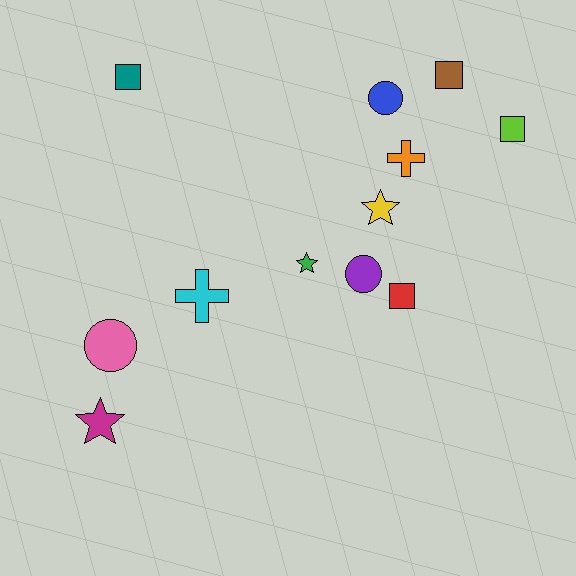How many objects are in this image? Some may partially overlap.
There are 12 objects.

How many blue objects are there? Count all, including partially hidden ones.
There is 1 blue object.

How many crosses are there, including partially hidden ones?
There are 2 crosses.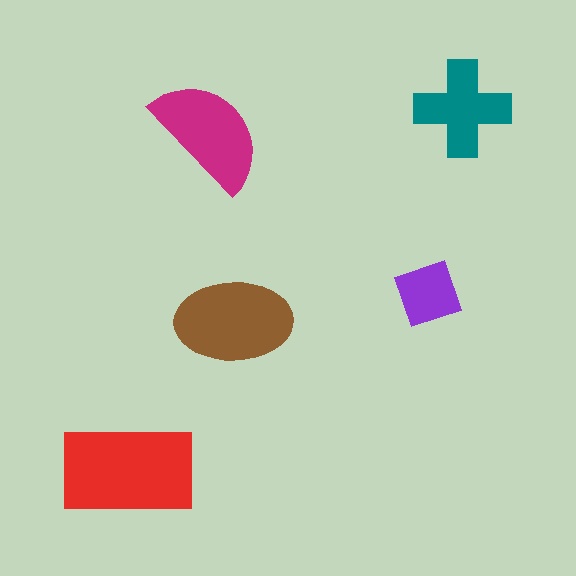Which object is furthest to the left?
The red rectangle is leftmost.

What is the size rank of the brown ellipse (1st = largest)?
2nd.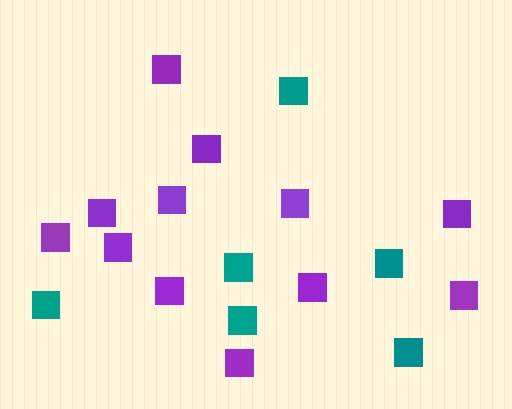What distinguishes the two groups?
There are 2 groups: one group of purple squares (12) and one group of teal squares (6).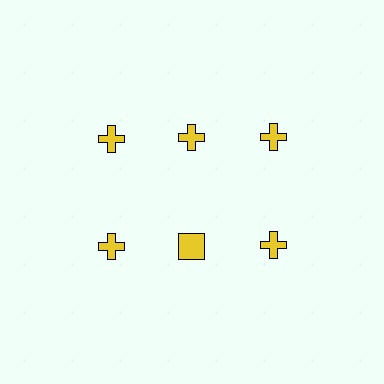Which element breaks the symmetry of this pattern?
The yellow square in the second row, second from left column breaks the symmetry. All other shapes are yellow crosses.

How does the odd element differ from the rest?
It has a different shape: square instead of cross.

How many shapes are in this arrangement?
There are 6 shapes arranged in a grid pattern.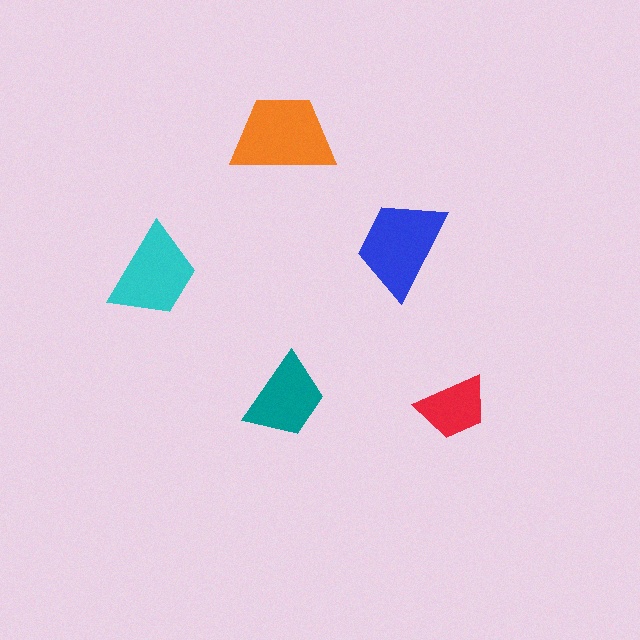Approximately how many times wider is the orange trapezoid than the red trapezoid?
About 1.5 times wider.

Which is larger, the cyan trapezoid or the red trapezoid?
The cyan one.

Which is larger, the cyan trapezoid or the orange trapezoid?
The orange one.